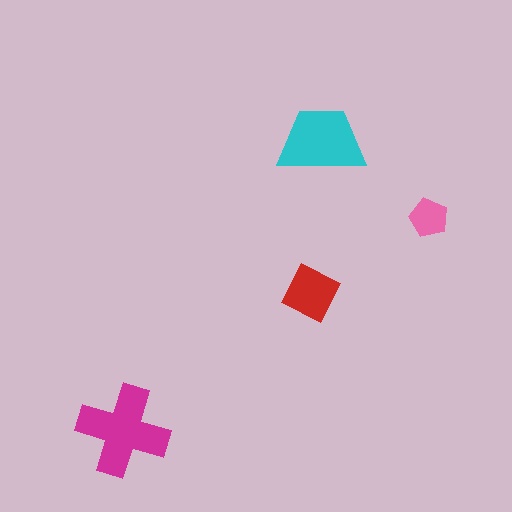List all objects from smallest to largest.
The pink pentagon, the red diamond, the cyan trapezoid, the magenta cross.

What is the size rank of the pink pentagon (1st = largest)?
4th.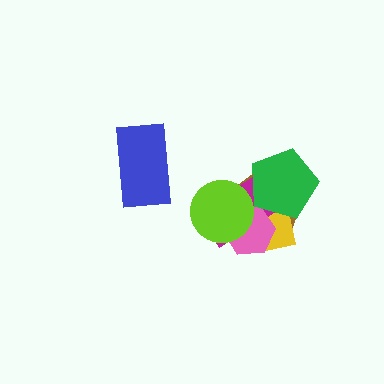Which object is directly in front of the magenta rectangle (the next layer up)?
The pink hexagon is directly in front of the magenta rectangle.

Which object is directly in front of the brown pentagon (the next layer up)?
The yellow square is directly in front of the brown pentagon.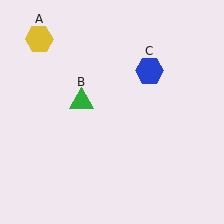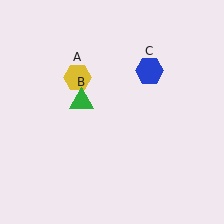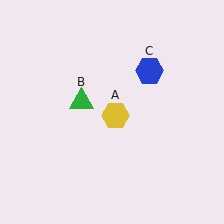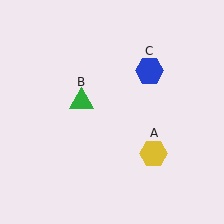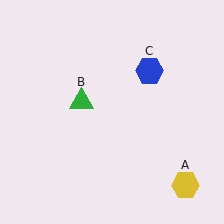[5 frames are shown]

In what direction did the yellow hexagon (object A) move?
The yellow hexagon (object A) moved down and to the right.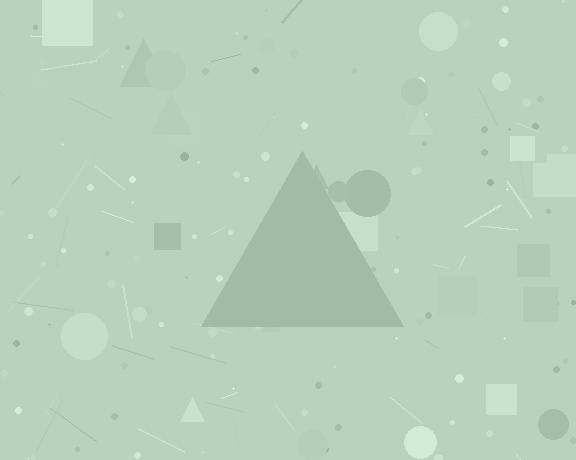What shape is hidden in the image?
A triangle is hidden in the image.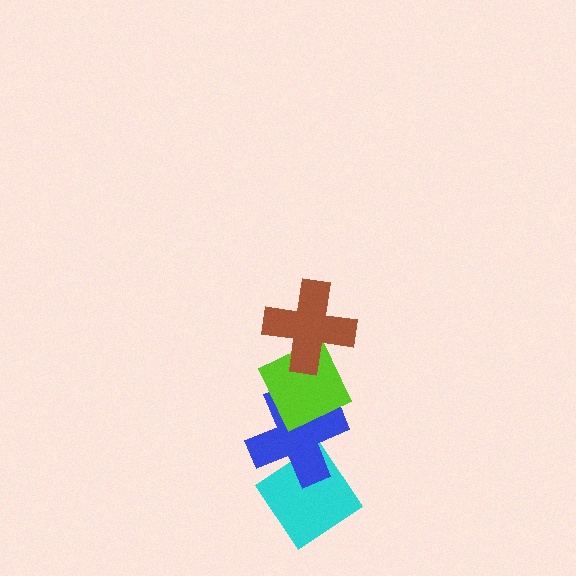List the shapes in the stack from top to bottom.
From top to bottom: the brown cross, the lime diamond, the blue cross, the cyan diamond.